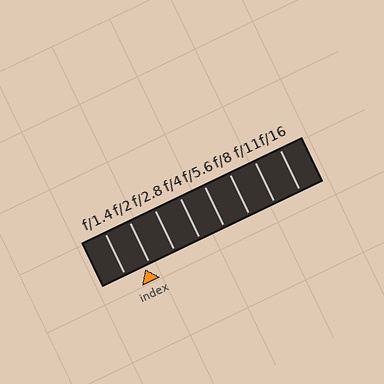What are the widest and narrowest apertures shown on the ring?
The widest aperture shown is f/1.4 and the narrowest is f/16.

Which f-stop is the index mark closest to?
The index mark is closest to f/2.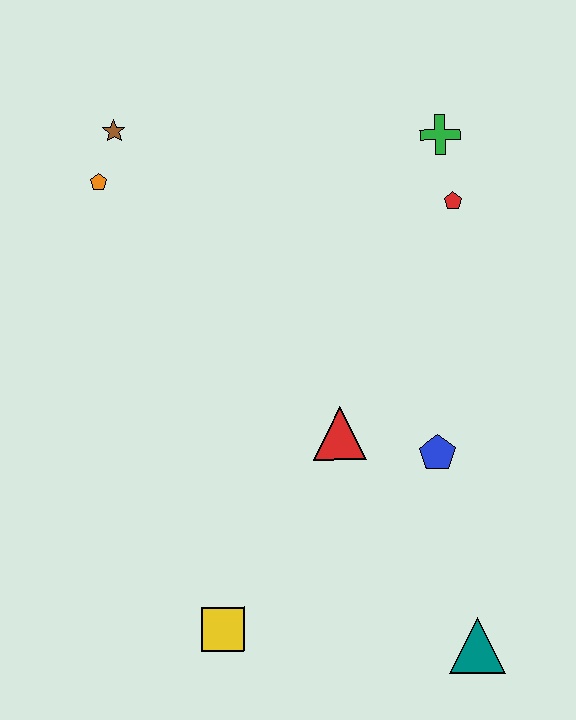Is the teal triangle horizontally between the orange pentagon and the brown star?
No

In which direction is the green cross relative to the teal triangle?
The green cross is above the teal triangle.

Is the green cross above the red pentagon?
Yes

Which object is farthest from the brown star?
The teal triangle is farthest from the brown star.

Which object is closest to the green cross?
The red pentagon is closest to the green cross.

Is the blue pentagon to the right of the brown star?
Yes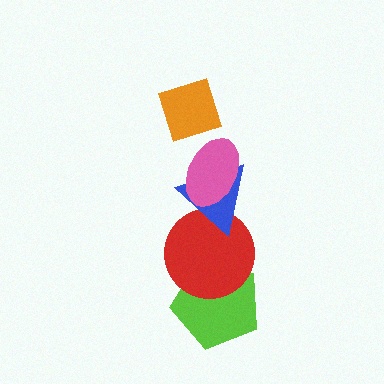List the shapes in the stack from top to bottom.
From top to bottom: the orange diamond, the pink ellipse, the blue triangle, the red circle, the lime pentagon.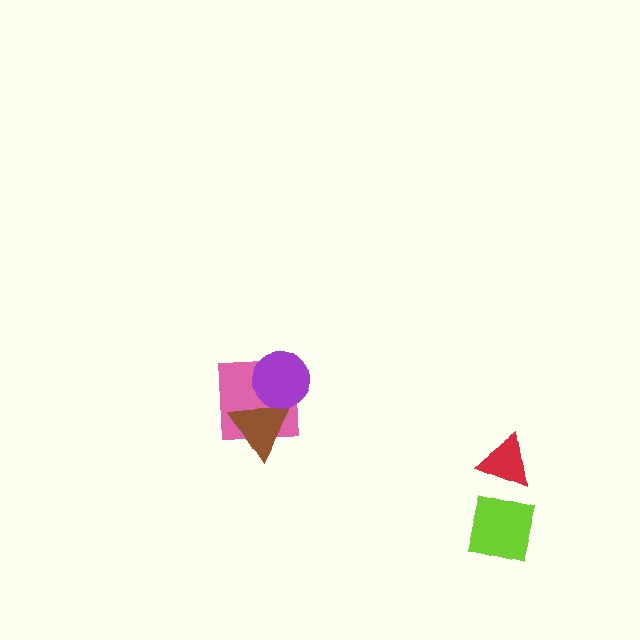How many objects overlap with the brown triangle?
2 objects overlap with the brown triangle.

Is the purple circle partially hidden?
No, no other shape covers it.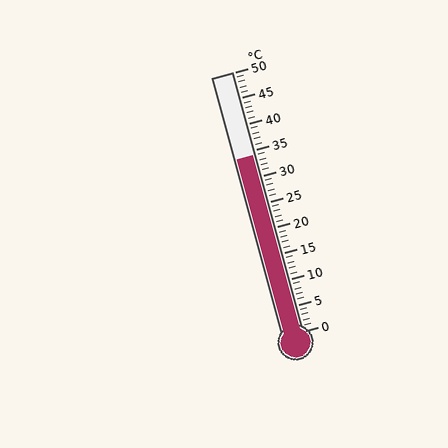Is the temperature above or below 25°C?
The temperature is above 25°C.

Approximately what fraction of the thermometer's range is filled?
The thermometer is filled to approximately 70% of its range.